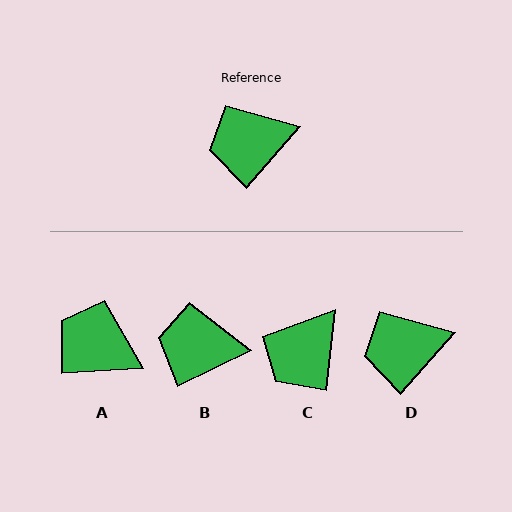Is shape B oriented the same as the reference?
No, it is off by about 22 degrees.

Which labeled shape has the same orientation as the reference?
D.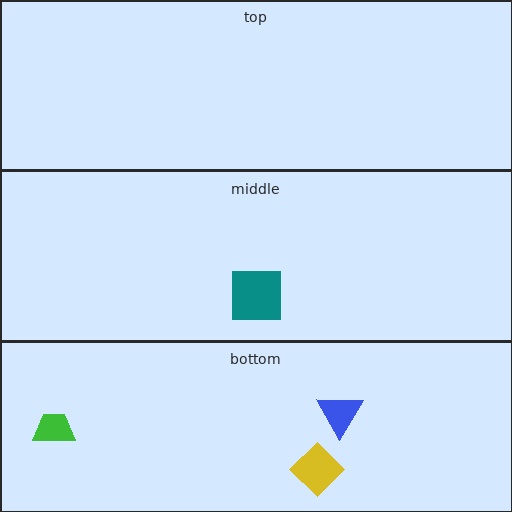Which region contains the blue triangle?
The bottom region.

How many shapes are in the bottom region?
3.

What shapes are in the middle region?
The teal square.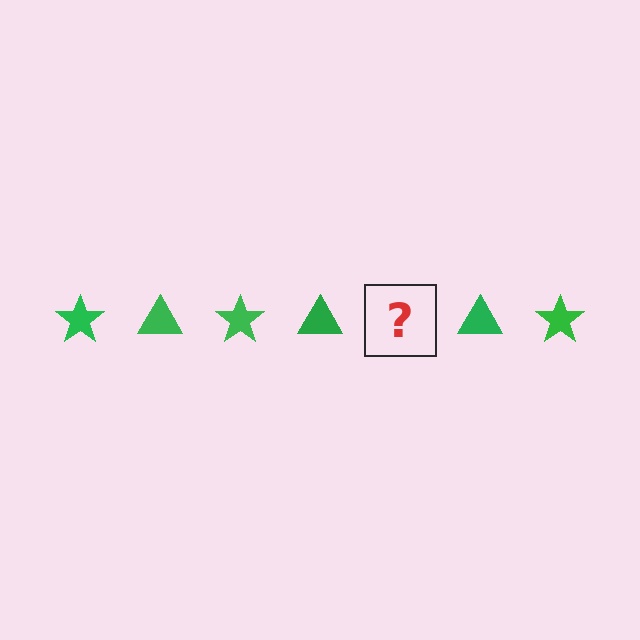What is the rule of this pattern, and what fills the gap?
The rule is that the pattern cycles through star, triangle shapes in green. The gap should be filled with a green star.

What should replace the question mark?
The question mark should be replaced with a green star.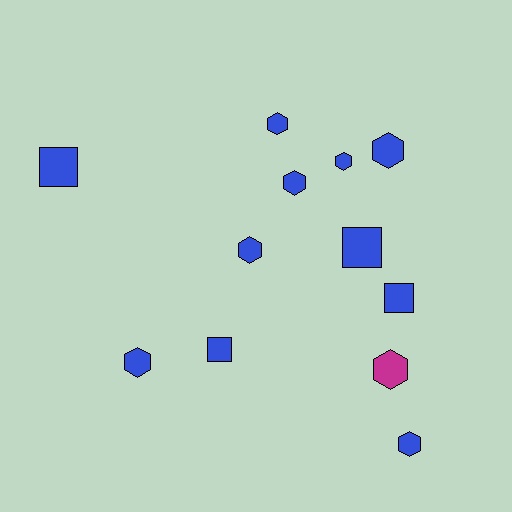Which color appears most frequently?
Blue, with 11 objects.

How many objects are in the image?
There are 12 objects.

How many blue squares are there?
There are 4 blue squares.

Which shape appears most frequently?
Hexagon, with 8 objects.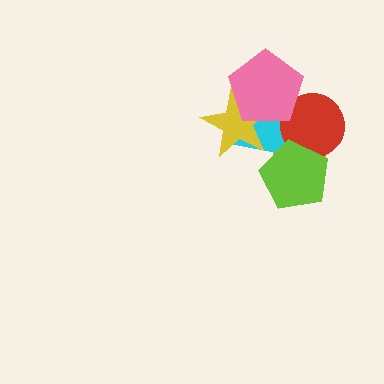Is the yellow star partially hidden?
Yes, it is partially covered by another shape.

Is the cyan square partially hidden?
Yes, it is partially covered by another shape.